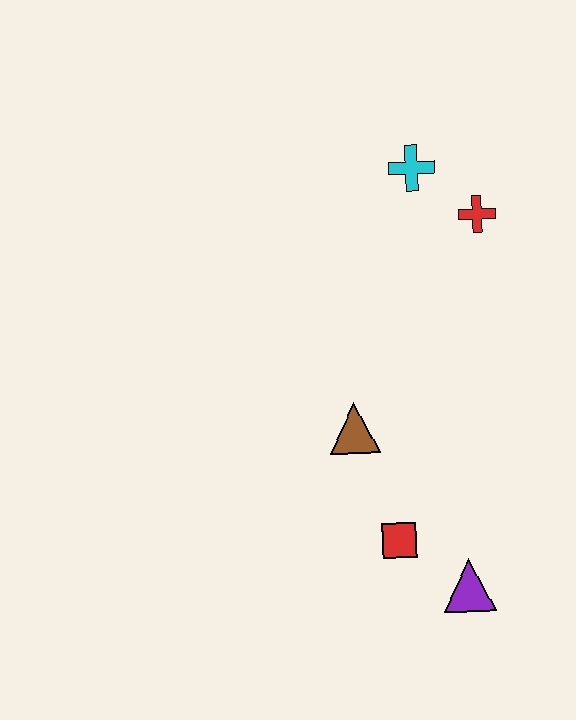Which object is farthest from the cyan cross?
The purple triangle is farthest from the cyan cross.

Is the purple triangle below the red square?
Yes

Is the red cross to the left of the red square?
No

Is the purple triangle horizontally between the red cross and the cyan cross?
Yes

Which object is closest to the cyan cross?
The red cross is closest to the cyan cross.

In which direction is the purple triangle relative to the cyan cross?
The purple triangle is below the cyan cross.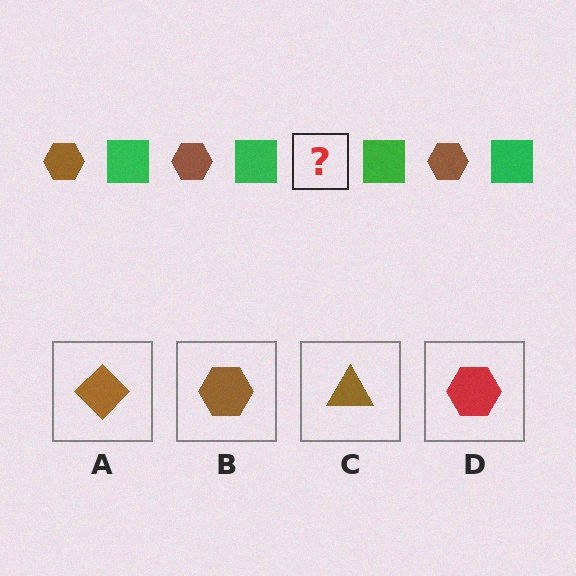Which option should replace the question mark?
Option B.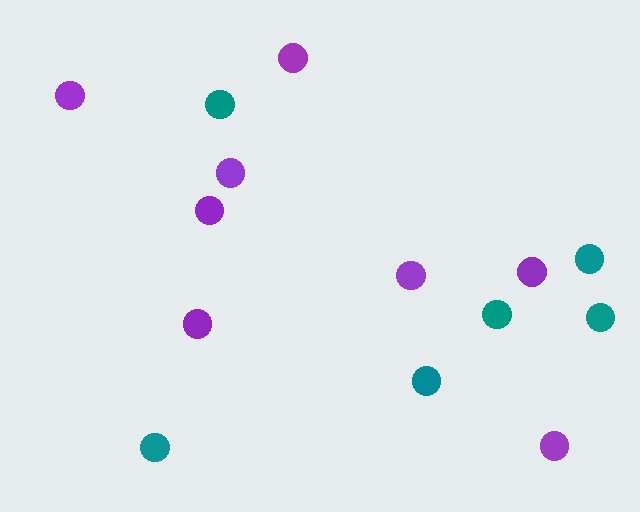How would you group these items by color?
There are 2 groups: one group of purple circles (8) and one group of teal circles (6).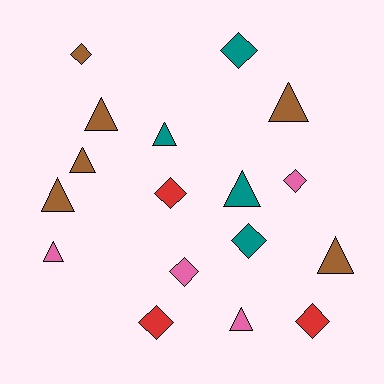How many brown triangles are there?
There are 5 brown triangles.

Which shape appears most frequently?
Triangle, with 9 objects.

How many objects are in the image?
There are 17 objects.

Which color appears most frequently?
Brown, with 6 objects.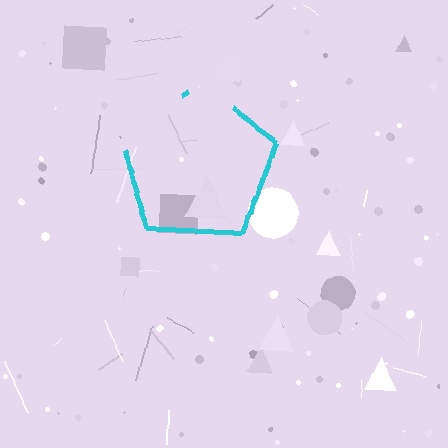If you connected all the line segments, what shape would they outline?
They would outline a pentagon.